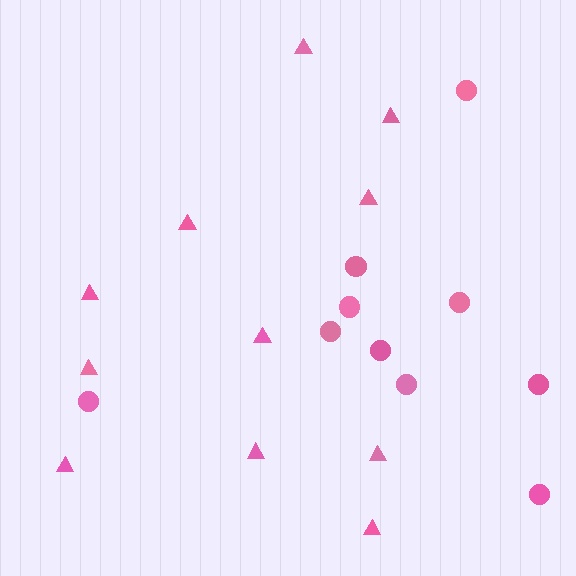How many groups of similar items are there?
There are 2 groups: one group of triangles (11) and one group of circles (10).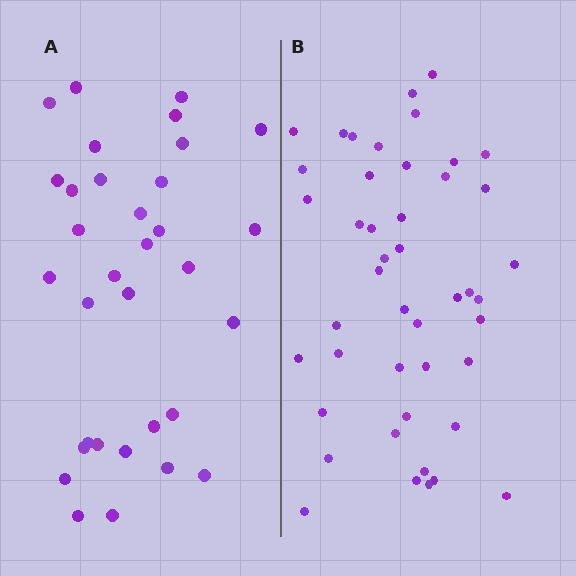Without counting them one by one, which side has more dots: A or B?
Region B (the right region) has more dots.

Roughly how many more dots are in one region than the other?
Region B has roughly 12 or so more dots than region A.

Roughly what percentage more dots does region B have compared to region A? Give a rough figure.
About 35% more.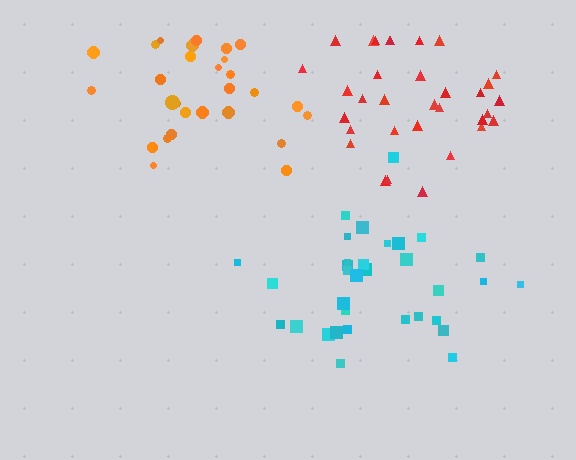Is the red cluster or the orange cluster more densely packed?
Orange.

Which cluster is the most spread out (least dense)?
Red.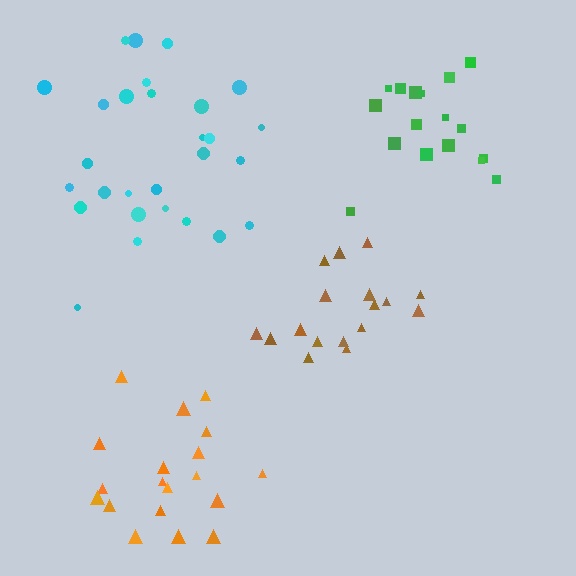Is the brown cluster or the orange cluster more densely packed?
Orange.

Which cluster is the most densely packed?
Green.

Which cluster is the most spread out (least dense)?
Brown.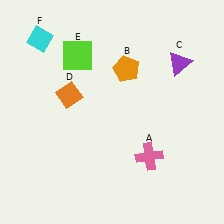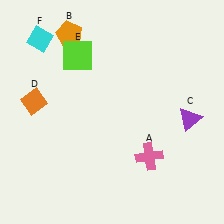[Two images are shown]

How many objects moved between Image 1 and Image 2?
3 objects moved between the two images.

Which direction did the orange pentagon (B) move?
The orange pentagon (B) moved left.